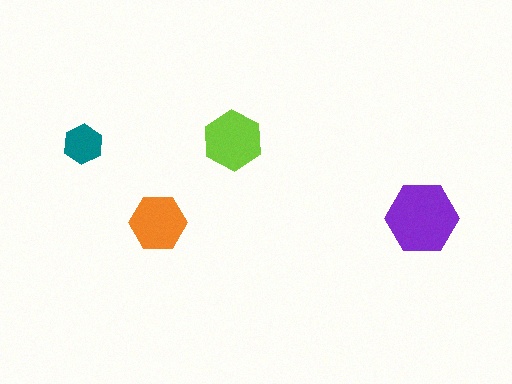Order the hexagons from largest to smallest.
the purple one, the lime one, the orange one, the teal one.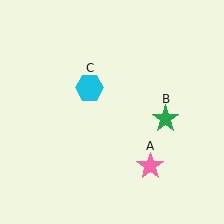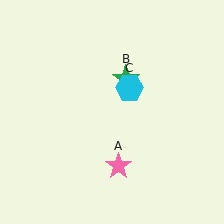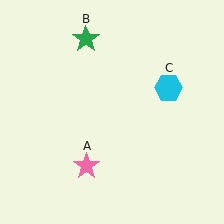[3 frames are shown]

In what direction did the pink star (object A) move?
The pink star (object A) moved left.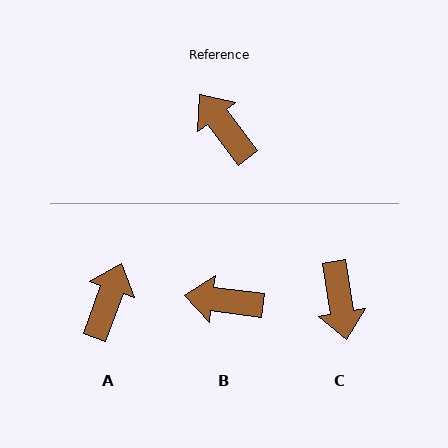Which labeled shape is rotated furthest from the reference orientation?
C, about 152 degrees away.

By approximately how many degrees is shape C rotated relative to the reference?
Approximately 152 degrees counter-clockwise.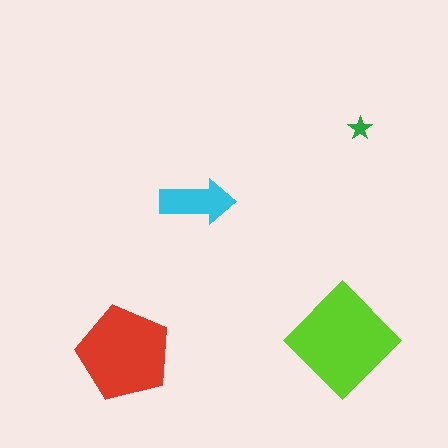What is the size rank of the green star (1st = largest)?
4th.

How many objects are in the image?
There are 4 objects in the image.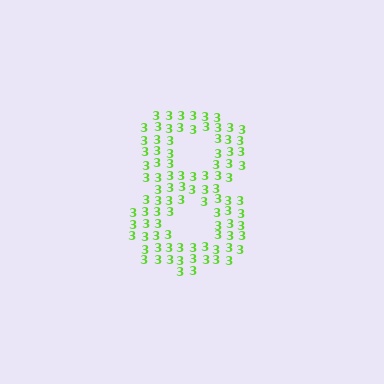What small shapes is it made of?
It is made of small digit 3's.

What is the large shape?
The large shape is the digit 8.